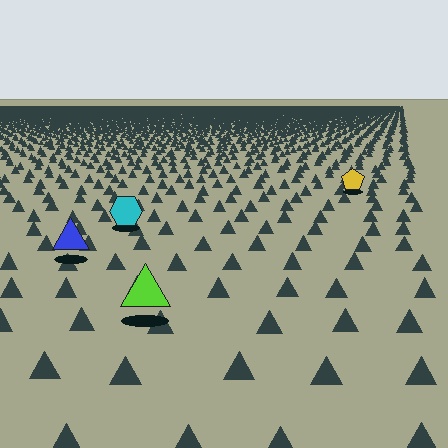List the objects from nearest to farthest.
From nearest to farthest: the lime triangle, the blue triangle, the cyan hexagon, the yellow pentagon.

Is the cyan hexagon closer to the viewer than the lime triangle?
No. The lime triangle is closer — you can tell from the texture gradient: the ground texture is coarser near it.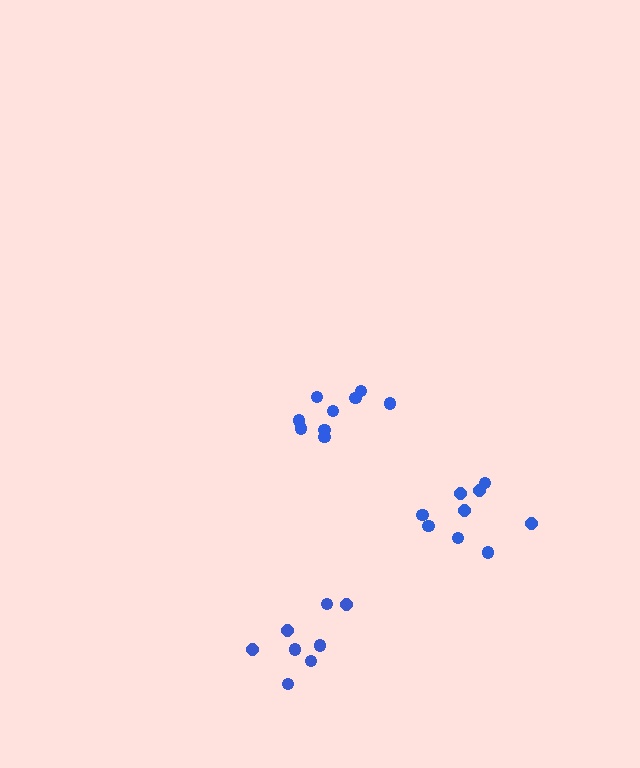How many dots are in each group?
Group 1: 9 dots, Group 2: 8 dots, Group 3: 9 dots (26 total).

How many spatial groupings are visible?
There are 3 spatial groupings.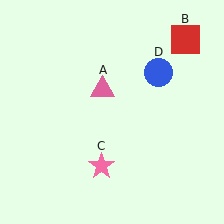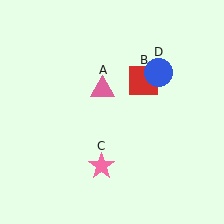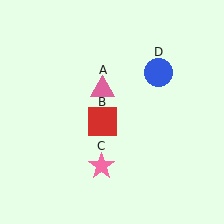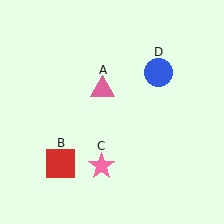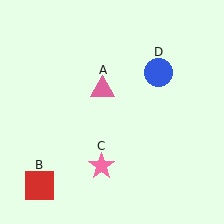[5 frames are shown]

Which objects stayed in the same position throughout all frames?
Pink triangle (object A) and pink star (object C) and blue circle (object D) remained stationary.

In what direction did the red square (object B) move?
The red square (object B) moved down and to the left.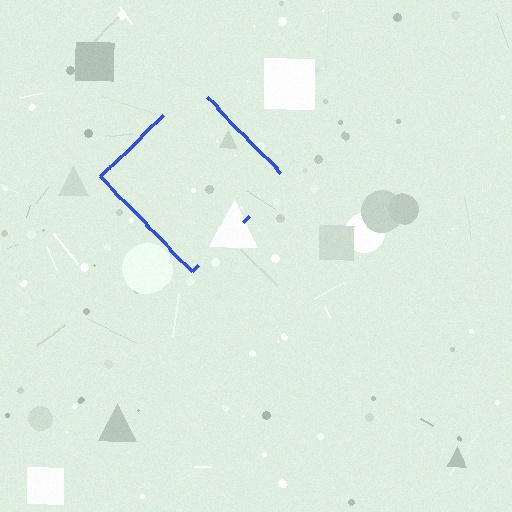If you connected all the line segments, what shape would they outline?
They would outline a diamond.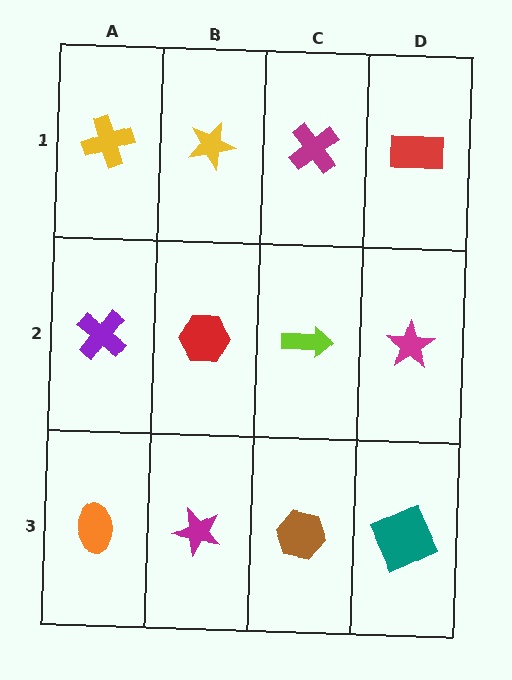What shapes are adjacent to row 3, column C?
A lime arrow (row 2, column C), a magenta star (row 3, column B), a teal square (row 3, column D).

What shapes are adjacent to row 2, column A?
A yellow cross (row 1, column A), an orange ellipse (row 3, column A), a red hexagon (row 2, column B).